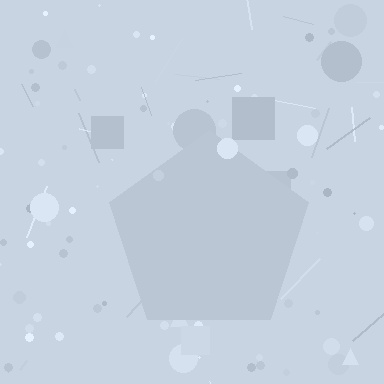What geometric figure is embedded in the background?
A pentagon is embedded in the background.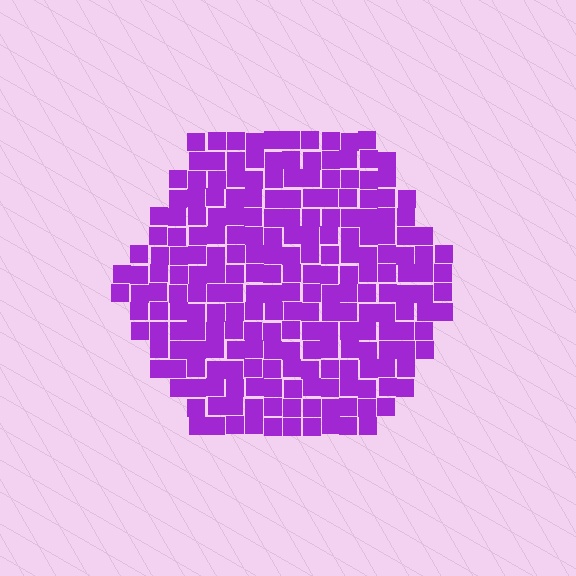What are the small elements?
The small elements are squares.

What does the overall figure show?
The overall figure shows a hexagon.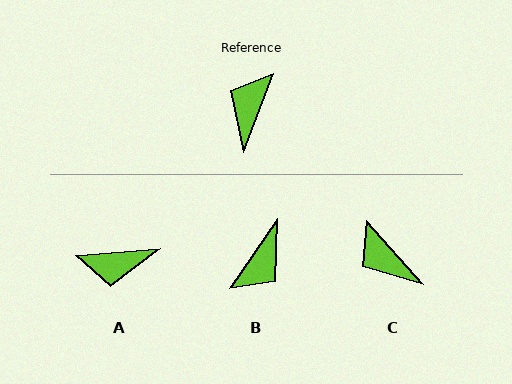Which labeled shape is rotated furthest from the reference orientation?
B, about 166 degrees away.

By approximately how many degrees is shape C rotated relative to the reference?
Approximately 62 degrees counter-clockwise.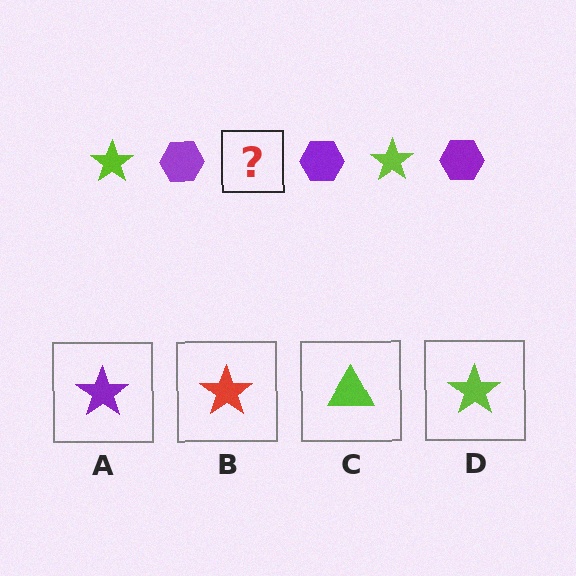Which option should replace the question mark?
Option D.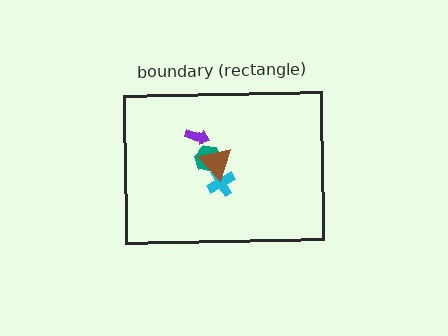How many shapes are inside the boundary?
4 inside, 0 outside.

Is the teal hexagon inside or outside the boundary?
Inside.